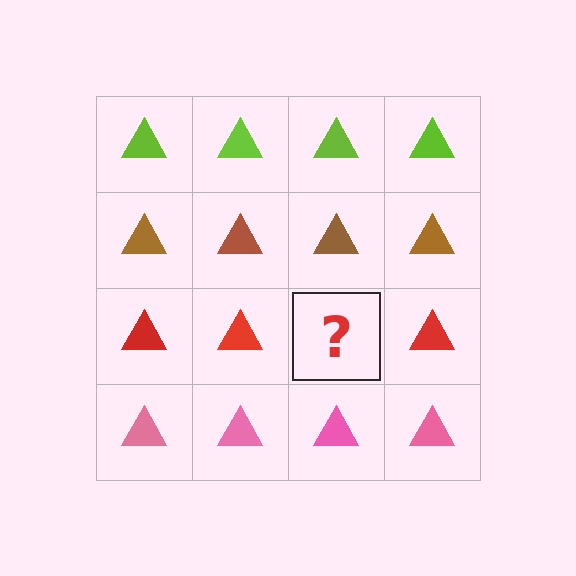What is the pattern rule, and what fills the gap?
The rule is that each row has a consistent color. The gap should be filled with a red triangle.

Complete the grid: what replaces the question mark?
The question mark should be replaced with a red triangle.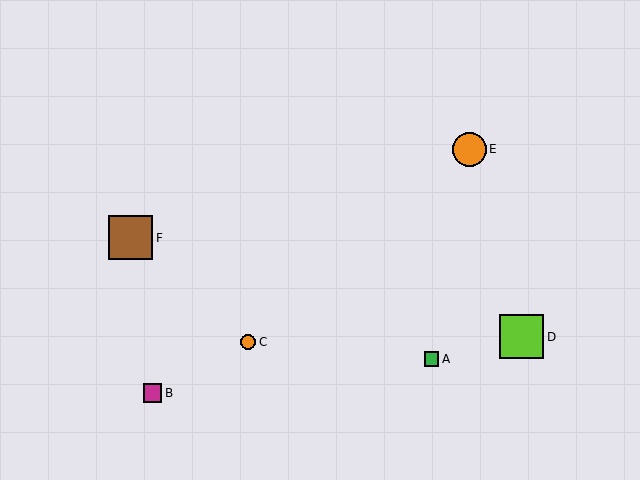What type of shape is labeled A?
Shape A is a green square.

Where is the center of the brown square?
The center of the brown square is at (130, 238).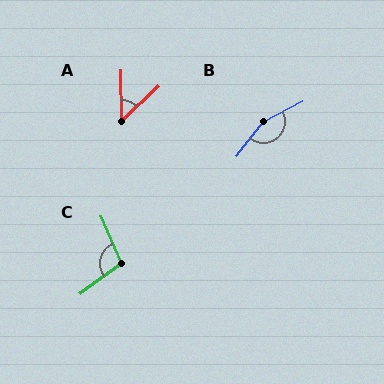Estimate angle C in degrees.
Approximately 103 degrees.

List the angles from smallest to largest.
A (48°), C (103°), B (156°).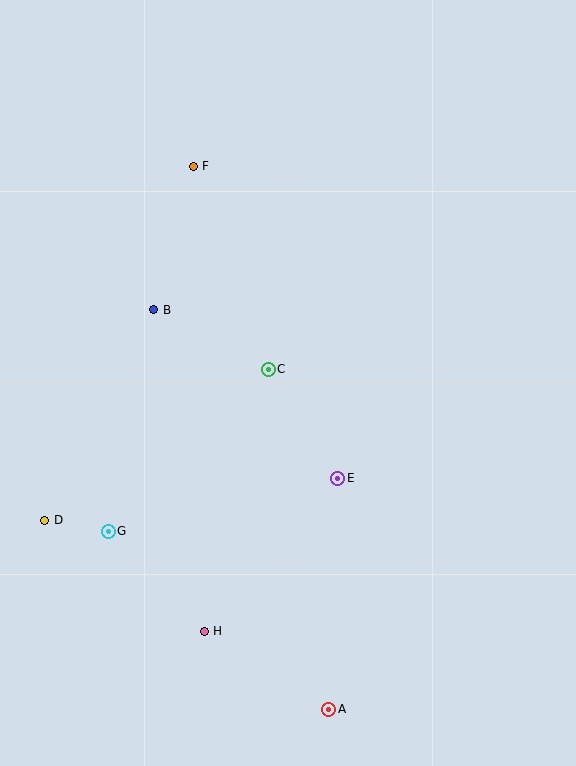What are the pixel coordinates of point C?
Point C is at (268, 369).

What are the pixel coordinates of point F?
Point F is at (193, 166).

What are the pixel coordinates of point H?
Point H is at (204, 631).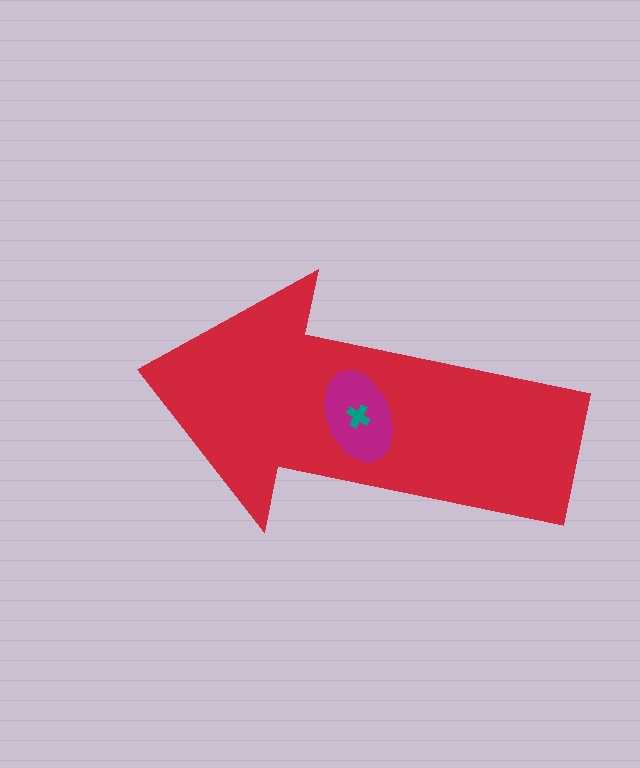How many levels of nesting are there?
3.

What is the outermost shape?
The red arrow.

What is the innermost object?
The teal cross.